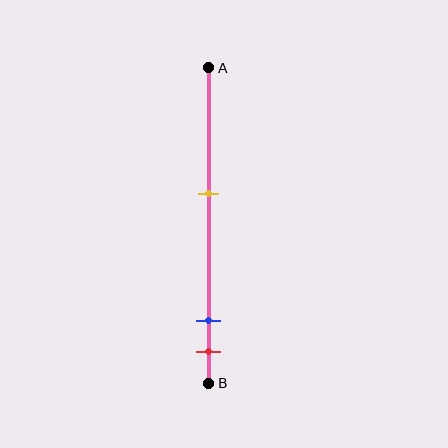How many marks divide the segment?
There are 3 marks dividing the segment.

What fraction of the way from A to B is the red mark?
The red mark is approximately 90% (0.9) of the way from A to B.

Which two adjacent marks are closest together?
The blue and red marks are the closest adjacent pair.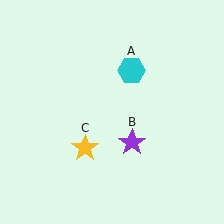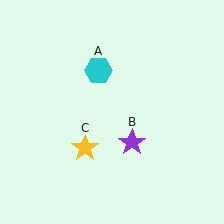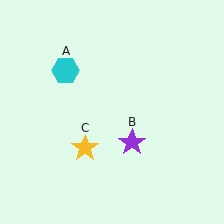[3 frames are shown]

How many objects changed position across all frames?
1 object changed position: cyan hexagon (object A).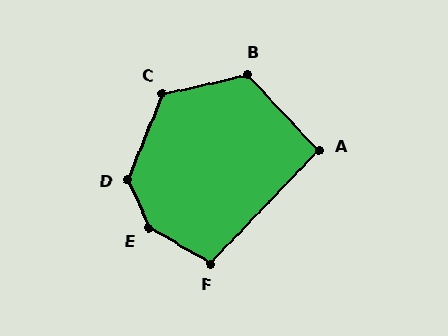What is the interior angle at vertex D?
Approximately 136 degrees (obtuse).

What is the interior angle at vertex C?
Approximately 125 degrees (obtuse).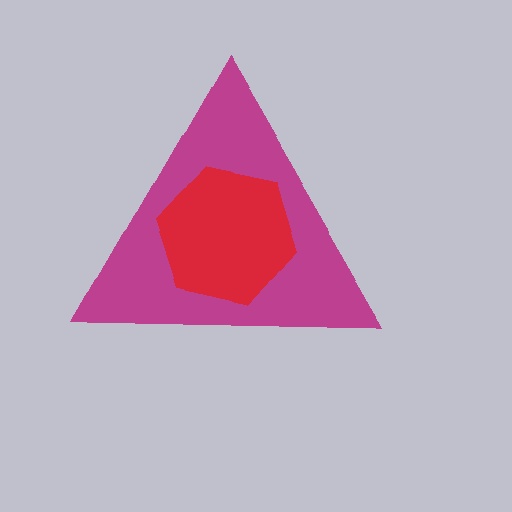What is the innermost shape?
The red hexagon.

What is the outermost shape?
The magenta triangle.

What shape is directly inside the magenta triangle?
The red hexagon.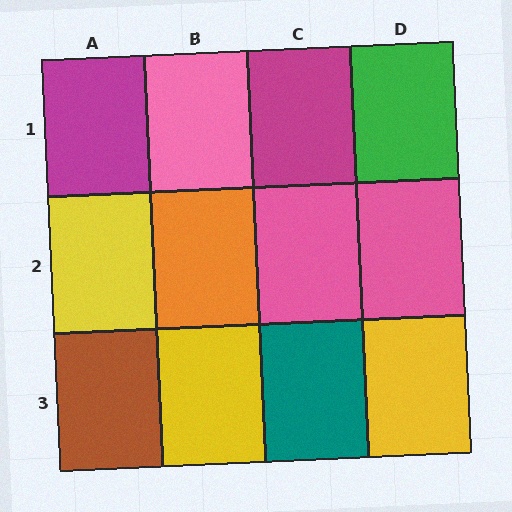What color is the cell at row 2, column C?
Pink.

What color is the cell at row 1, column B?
Pink.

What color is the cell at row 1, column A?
Magenta.